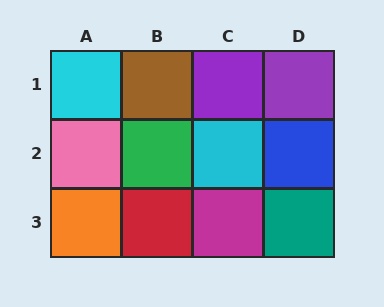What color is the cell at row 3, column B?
Red.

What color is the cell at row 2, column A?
Pink.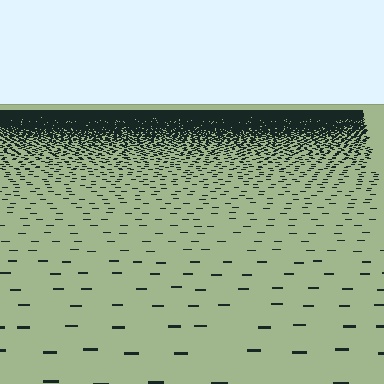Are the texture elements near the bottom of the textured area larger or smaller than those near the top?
Larger. Near the bottom, elements are closer to the viewer and appear at a bigger on-screen size.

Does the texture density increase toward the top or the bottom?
Density increases toward the top.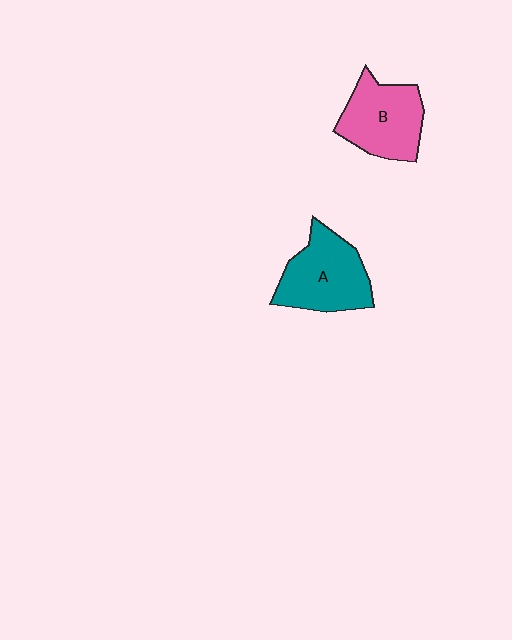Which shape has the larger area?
Shape A (teal).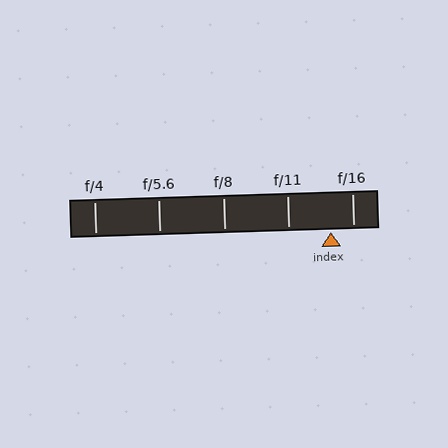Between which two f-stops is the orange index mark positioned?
The index mark is between f/11 and f/16.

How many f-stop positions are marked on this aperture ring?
There are 5 f-stop positions marked.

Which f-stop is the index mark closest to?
The index mark is closest to f/16.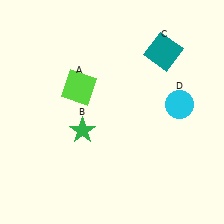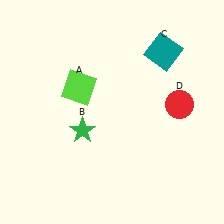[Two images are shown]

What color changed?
The circle (D) changed from cyan in Image 1 to red in Image 2.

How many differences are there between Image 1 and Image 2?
There is 1 difference between the two images.